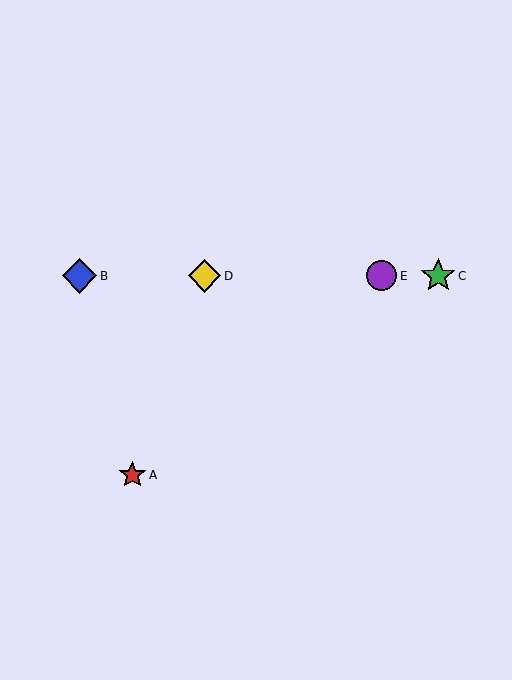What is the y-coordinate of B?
Object B is at y≈276.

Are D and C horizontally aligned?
Yes, both are at y≈276.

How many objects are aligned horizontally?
4 objects (B, C, D, E) are aligned horizontally.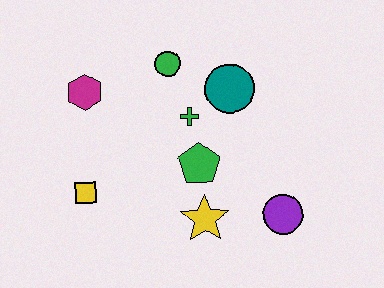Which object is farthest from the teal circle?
The yellow square is farthest from the teal circle.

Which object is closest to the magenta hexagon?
The green circle is closest to the magenta hexagon.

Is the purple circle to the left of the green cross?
No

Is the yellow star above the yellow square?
No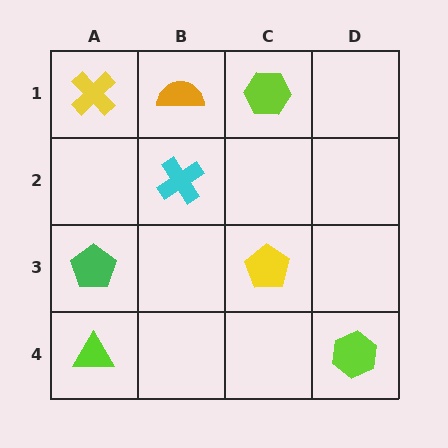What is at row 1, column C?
A lime hexagon.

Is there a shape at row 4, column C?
No, that cell is empty.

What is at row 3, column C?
A yellow pentagon.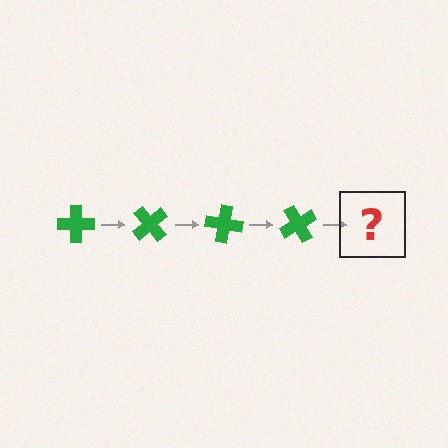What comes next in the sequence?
The next element should be a green cross rotated 200 degrees.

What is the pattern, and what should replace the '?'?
The pattern is that the cross rotates 50 degrees each step. The '?' should be a green cross rotated 200 degrees.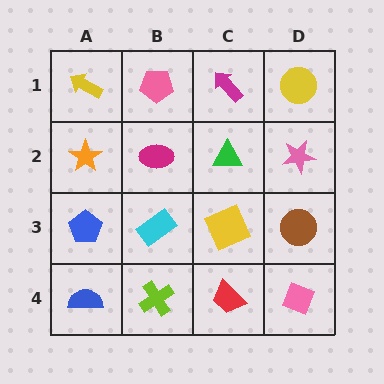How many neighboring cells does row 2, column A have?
3.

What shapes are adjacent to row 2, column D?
A yellow circle (row 1, column D), a brown circle (row 3, column D), a green triangle (row 2, column C).